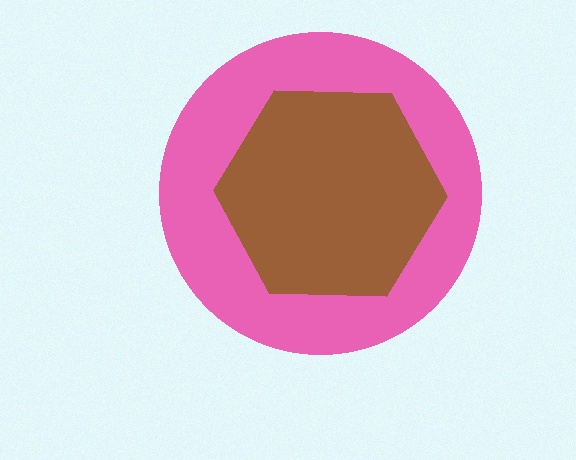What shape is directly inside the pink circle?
The brown hexagon.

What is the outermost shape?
The pink circle.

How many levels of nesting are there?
2.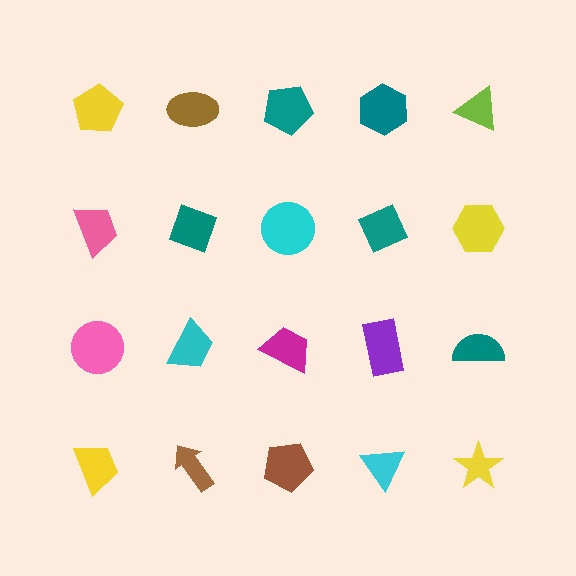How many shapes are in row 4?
5 shapes.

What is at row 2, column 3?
A cyan circle.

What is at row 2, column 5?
A yellow hexagon.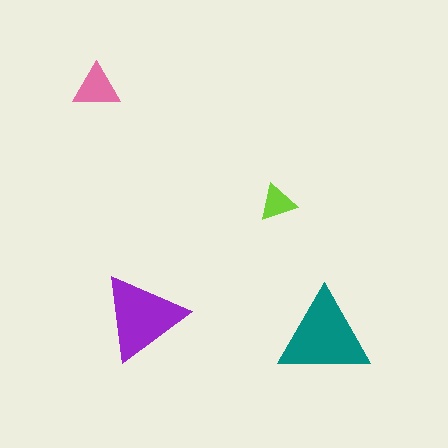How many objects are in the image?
There are 4 objects in the image.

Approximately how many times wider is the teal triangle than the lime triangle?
About 2.5 times wider.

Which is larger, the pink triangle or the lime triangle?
The pink one.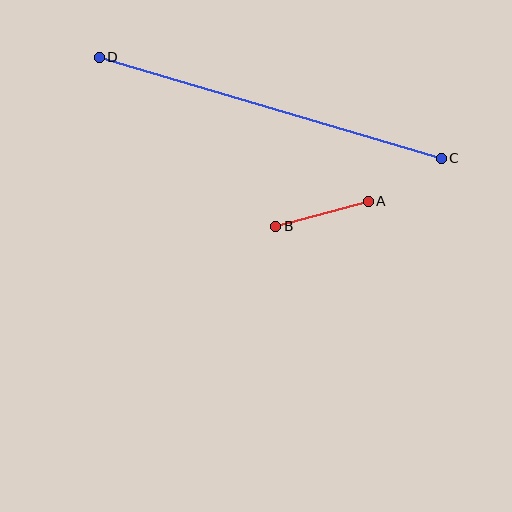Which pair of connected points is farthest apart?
Points C and D are farthest apart.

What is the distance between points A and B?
The distance is approximately 96 pixels.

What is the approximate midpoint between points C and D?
The midpoint is at approximately (270, 108) pixels.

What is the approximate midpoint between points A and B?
The midpoint is at approximately (322, 214) pixels.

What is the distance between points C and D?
The distance is approximately 357 pixels.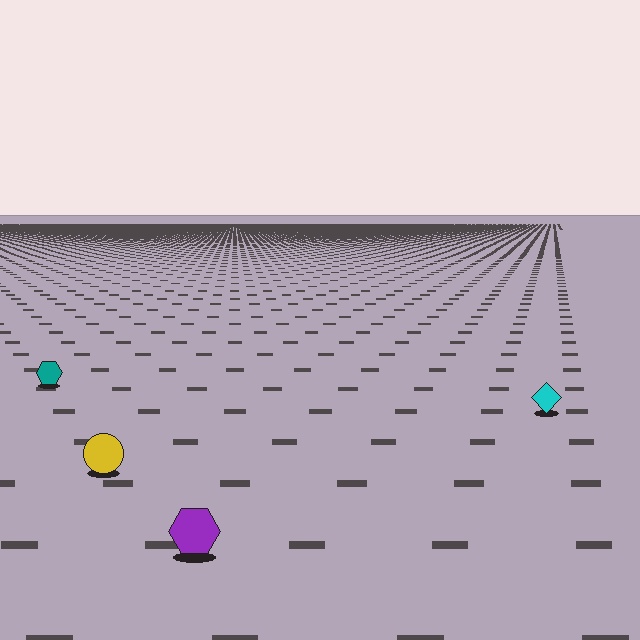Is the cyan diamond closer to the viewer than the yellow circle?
No. The yellow circle is closer — you can tell from the texture gradient: the ground texture is coarser near it.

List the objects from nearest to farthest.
From nearest to farthest: the purple hexagon, the yellow circle, the cyan diamond, the teal hexagon.